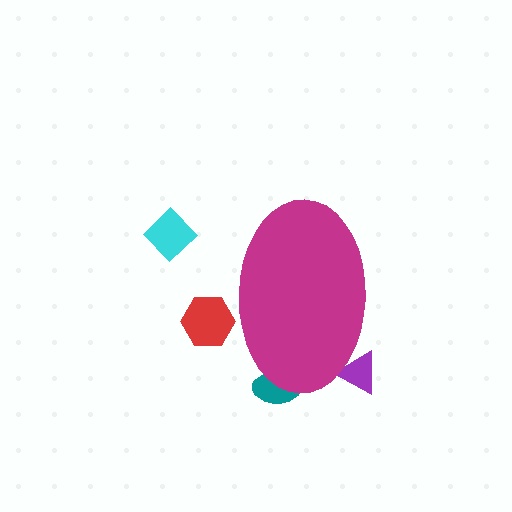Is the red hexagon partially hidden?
Yes, the red hexagon is partially hidden behind the magenta ellipse.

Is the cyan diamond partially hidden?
No, the cyan diamond is fully visible.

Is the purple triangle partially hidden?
Yes, the purple triangle is partially hidden behind the magenta ellipse.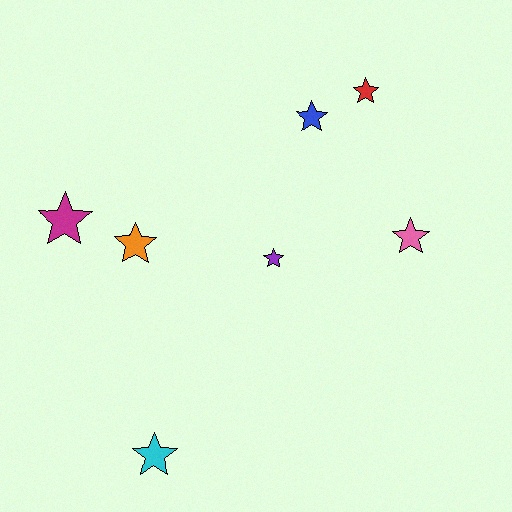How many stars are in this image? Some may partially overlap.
There are 7 stars.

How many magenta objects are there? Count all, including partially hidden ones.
There is 1 magenta object.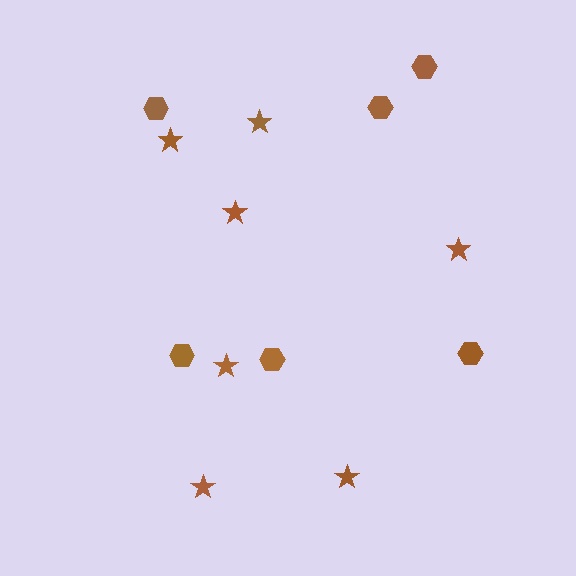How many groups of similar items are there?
There are 2 groups: one group of stars (7) and one group of hexagons (6).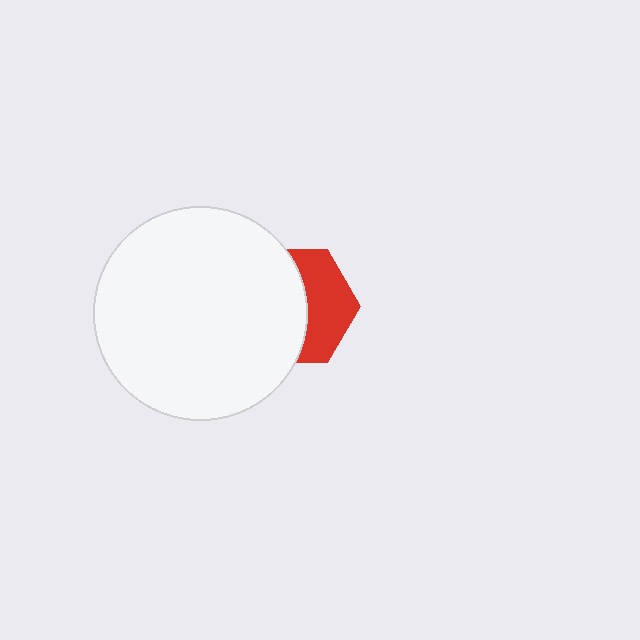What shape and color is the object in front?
The object in front is a white circle.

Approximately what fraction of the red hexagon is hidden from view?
Roughly 58% of the red hexagon is hidden behind the white circle.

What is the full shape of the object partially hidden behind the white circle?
The partially hidden object is a red hexagon.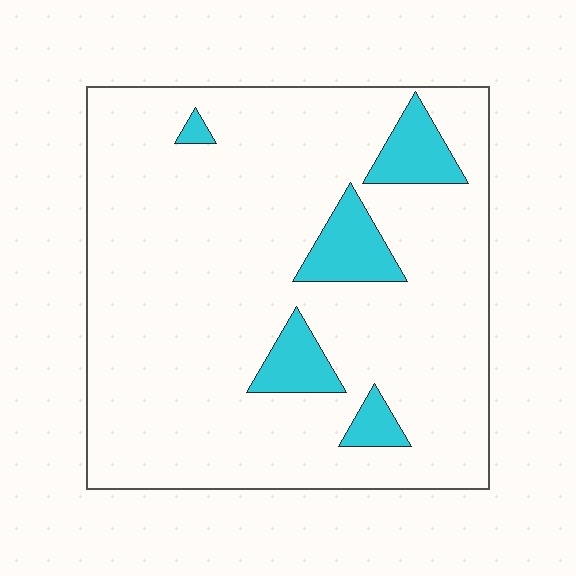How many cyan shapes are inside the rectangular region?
5.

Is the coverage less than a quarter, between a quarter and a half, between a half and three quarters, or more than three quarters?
Less than a quarter.